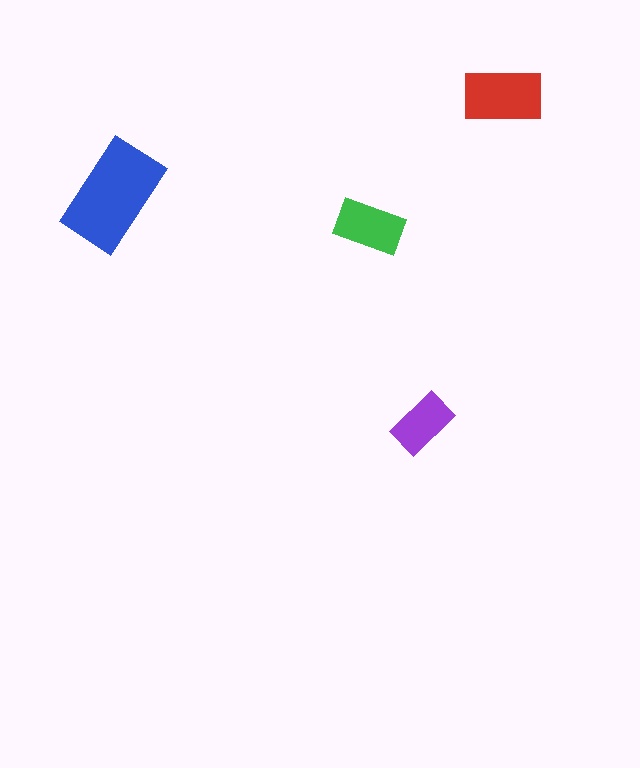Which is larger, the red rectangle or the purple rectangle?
The red one.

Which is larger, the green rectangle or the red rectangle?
The red one.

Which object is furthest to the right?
The red rectangle is rightmost.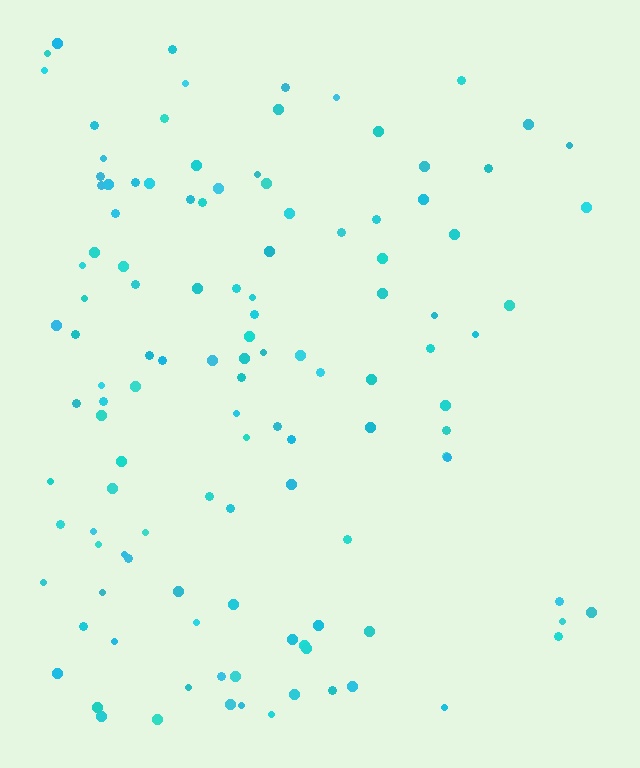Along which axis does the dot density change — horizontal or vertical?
Horizontal.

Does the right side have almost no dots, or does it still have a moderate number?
Still a moderate number, just noticeably fewer than the left.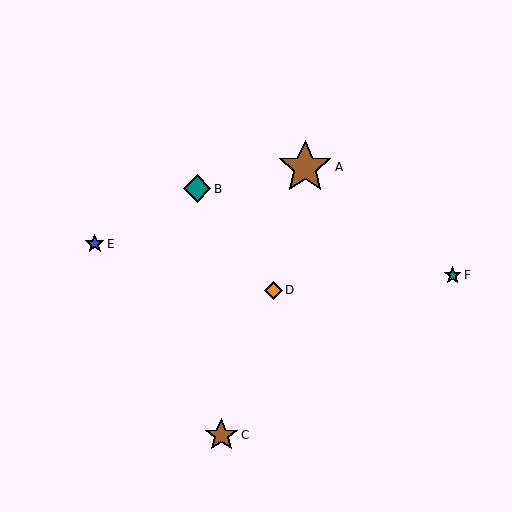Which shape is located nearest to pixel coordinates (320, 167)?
The brown star (labeled A) at (305, 167) is nearest to that location.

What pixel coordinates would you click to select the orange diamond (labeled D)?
Click at (273, 290) to select the orange diamond D.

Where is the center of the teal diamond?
The center of the teal diamond is at (197, 189).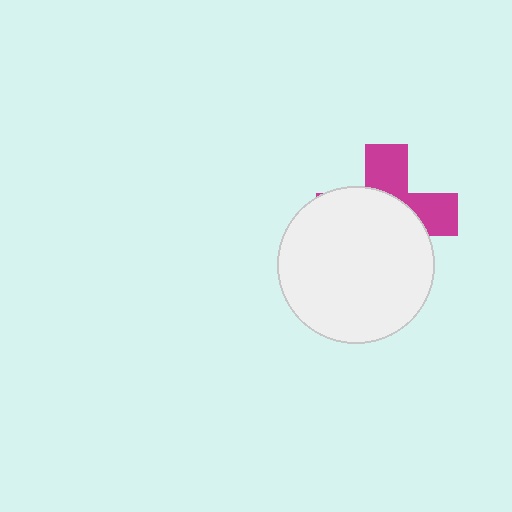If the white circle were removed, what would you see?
You would see the complete magenta cross.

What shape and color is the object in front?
The object in front is a white circle.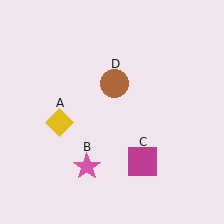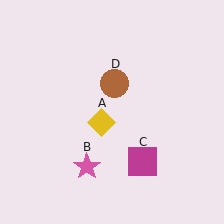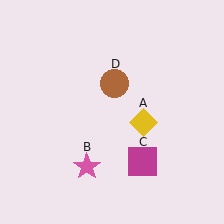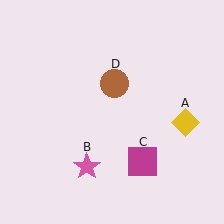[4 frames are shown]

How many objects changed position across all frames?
1 object changed position: yellow diamond (object A).